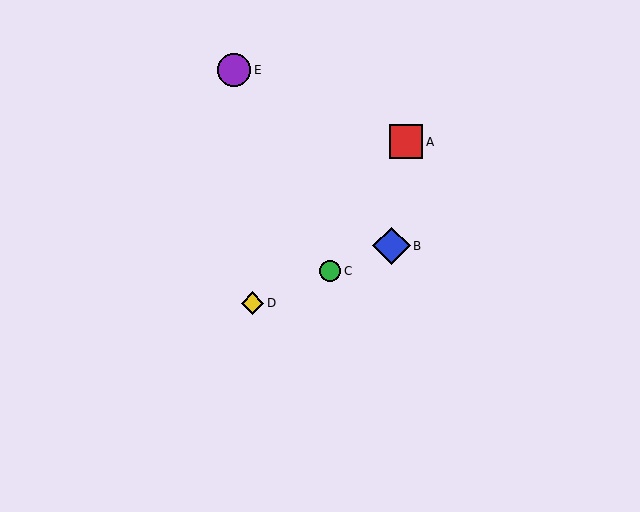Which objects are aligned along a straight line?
Objects B, C, D are aligned along a straight line.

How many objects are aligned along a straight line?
3 objects (B, C, D) are aligned along a straight line.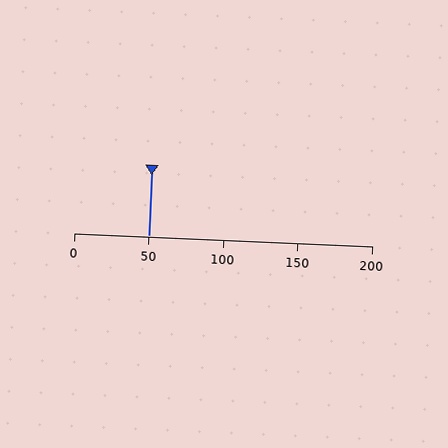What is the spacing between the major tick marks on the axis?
The major ticks are spaced 50 apart.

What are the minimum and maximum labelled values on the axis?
The axis runs from 0 to 200.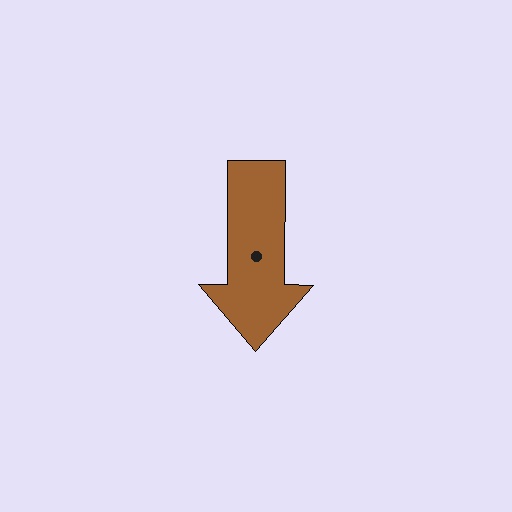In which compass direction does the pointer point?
South.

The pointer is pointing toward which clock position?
Roughly 6 o'clock.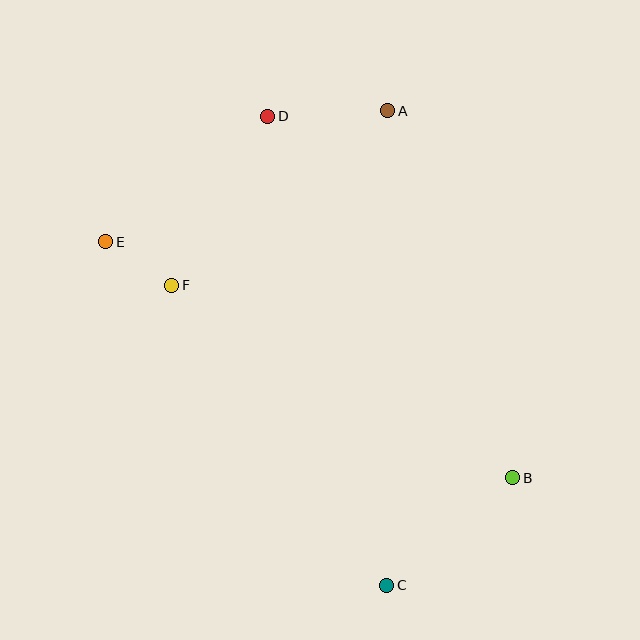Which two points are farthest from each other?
Points C and D are farthest from each other.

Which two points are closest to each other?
Points E and F are closest to each other.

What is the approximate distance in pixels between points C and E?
The distance between C and E is approximately 444 pixels.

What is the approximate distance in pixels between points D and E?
The distance between D and E is approximately 205 pixels.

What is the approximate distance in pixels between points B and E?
The distance between B and E is approximately 471 pixels.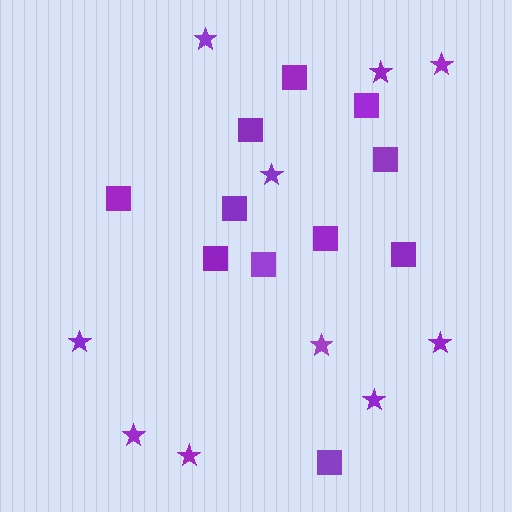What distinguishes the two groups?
There are 2 groups: one group of squares (11) and one group of stars (10).